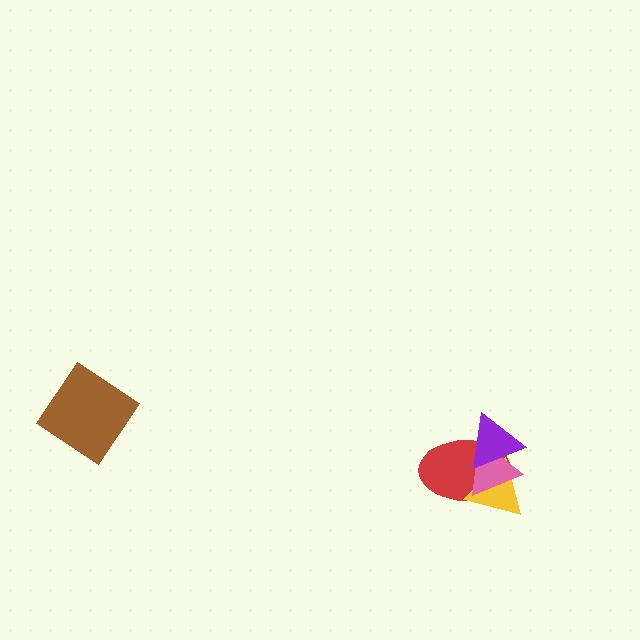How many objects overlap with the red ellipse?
3 objects overlap with the red ellipse.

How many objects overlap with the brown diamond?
0 objects overlap with the brown diamond.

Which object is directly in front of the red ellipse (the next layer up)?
The yellow triangle is directly in front of the red ellipse.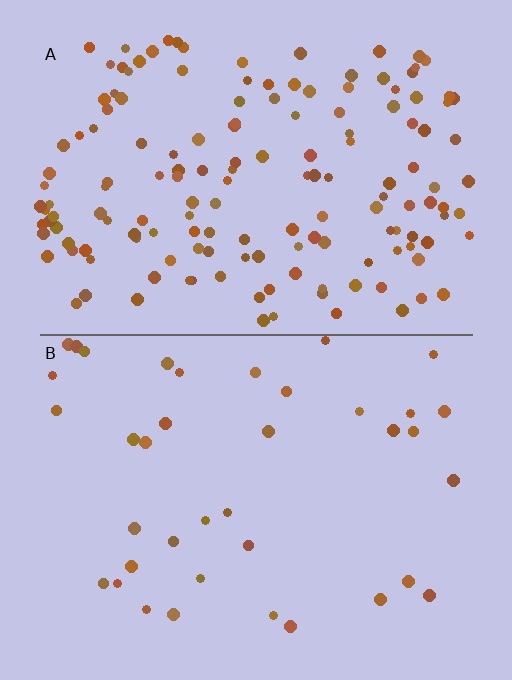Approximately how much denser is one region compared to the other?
Approximately 4.1× — region A over region B.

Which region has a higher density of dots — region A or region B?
A (the top).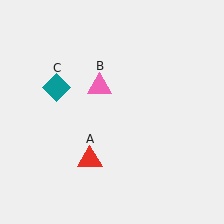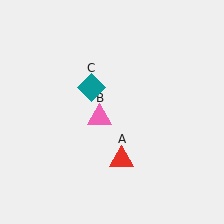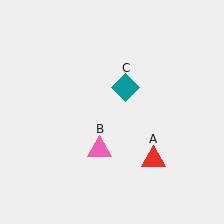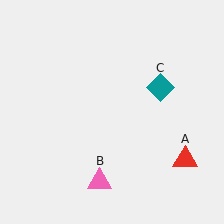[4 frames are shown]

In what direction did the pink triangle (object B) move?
The pink triangle (object B) moved down.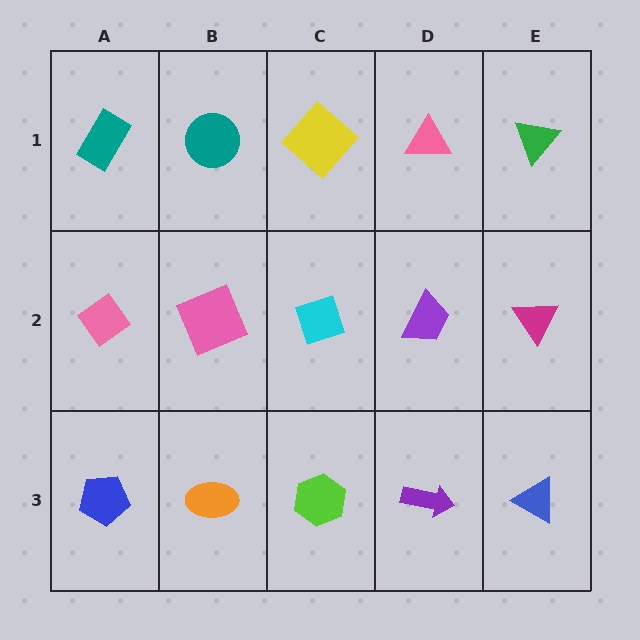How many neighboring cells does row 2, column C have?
4.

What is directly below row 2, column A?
A blue pentagon.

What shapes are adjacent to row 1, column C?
A cyan diamond (row 2, column C), a teal circle (row 1, column B), a pink triangle (row 1, column D).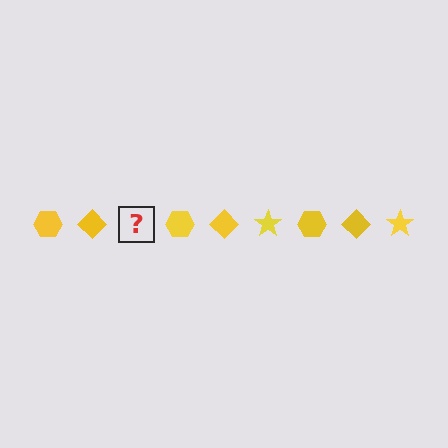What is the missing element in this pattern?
The missing element is a yellow star.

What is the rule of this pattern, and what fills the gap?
The rule is that the pattern cycles through hexagon, diamond, star shapes in yellow. The gap should be filled with a yellow star.